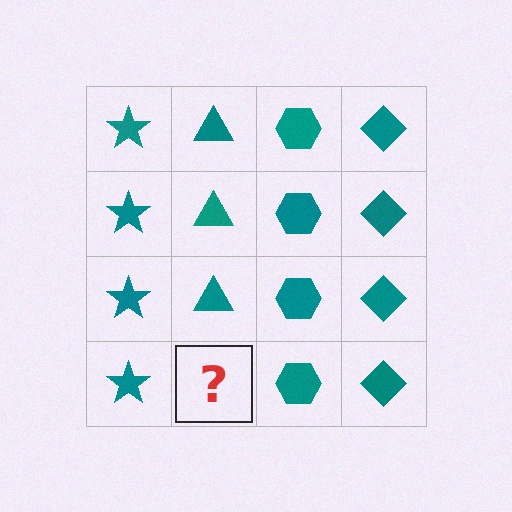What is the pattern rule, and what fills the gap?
The rule is that each column has a consistent shape. The gap should be filled with a teal triangle.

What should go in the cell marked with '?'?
The missing cell should contain a teal triangle.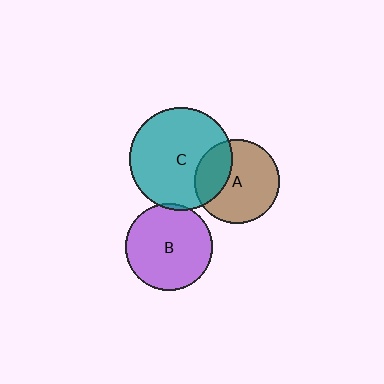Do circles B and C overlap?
Yes.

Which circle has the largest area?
Circle C (teal).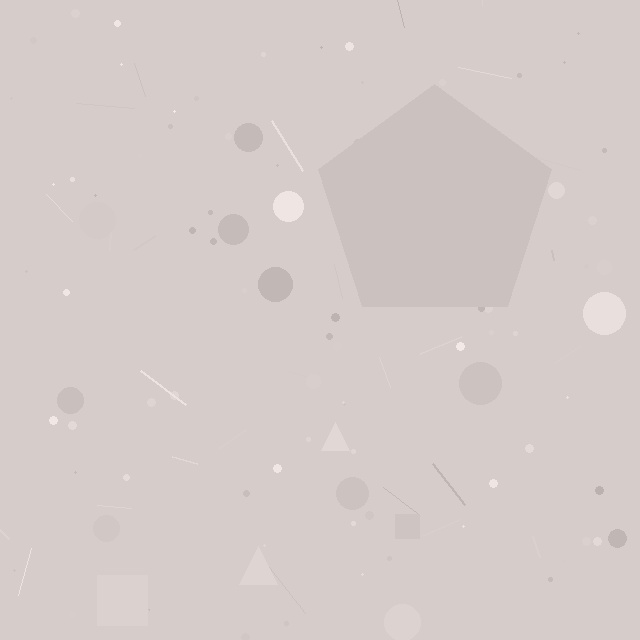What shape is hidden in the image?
A pentagon is hidden in the image.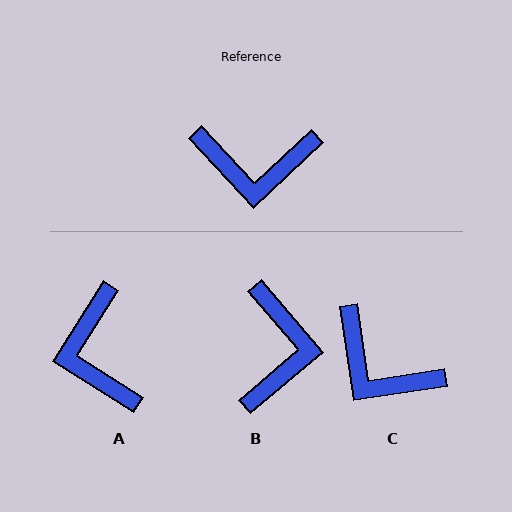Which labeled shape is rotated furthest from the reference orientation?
B, about 87 degrees away.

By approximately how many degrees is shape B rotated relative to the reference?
Approximately 87 degrees counter-clockwise.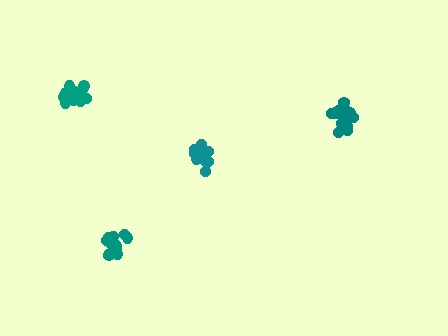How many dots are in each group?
Group 1: 16 dots, Group 2: 15 dots, Group 3: 14 dots, Group 4: 16 dots (61 total).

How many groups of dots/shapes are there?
There are 4 groups.